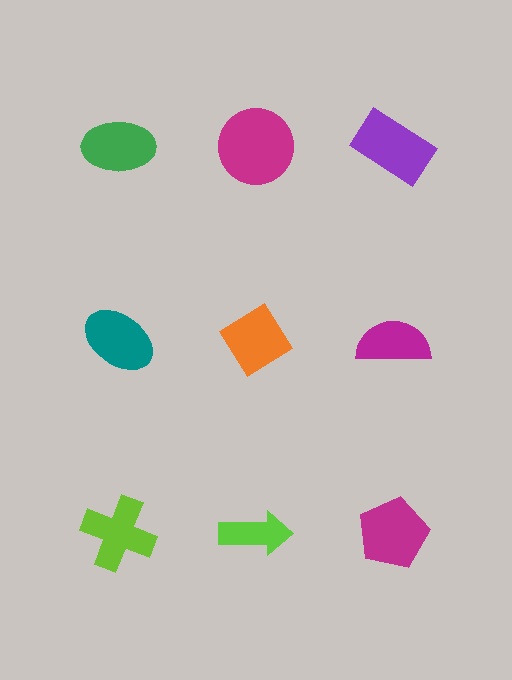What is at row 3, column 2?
A lime arrow.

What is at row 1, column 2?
A magenta circle.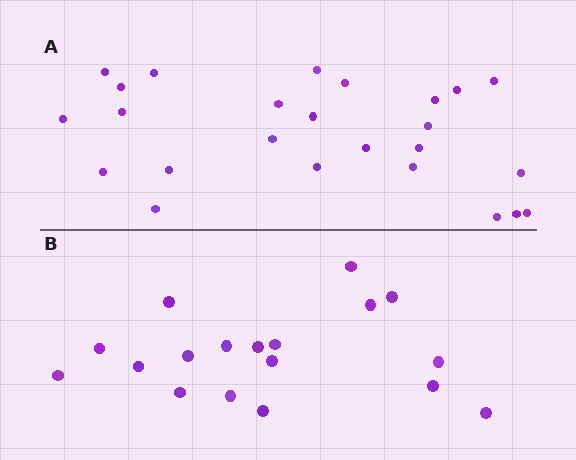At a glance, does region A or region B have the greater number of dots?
Region A (the top region) has more dots.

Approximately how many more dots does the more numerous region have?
Region A has roughly 8 or so more dots than region B.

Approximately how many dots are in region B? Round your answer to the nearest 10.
About 20 dots. (The exact count is 18, which rounds to 20.)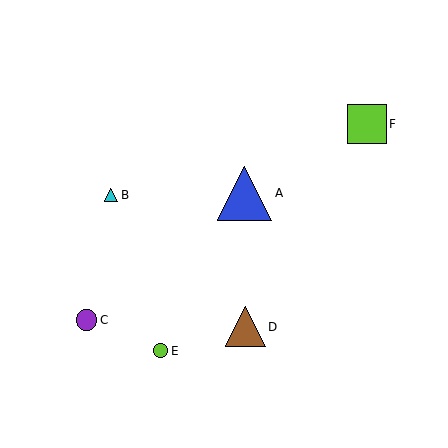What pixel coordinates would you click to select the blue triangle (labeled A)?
Click at (245, 193) to select the blue triangle A.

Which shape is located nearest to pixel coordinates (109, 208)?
The cyan triangle (labeled B) at (111, 195) is nearest to that location.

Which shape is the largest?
The blue triangle (labeled A) is the largest.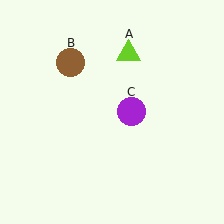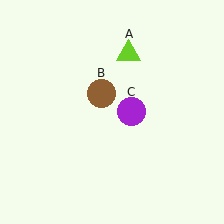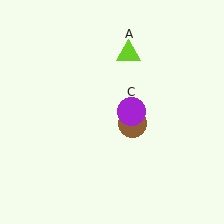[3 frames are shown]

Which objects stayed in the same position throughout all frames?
Lime triangle (object A) and purple circle (object C) remained stationary.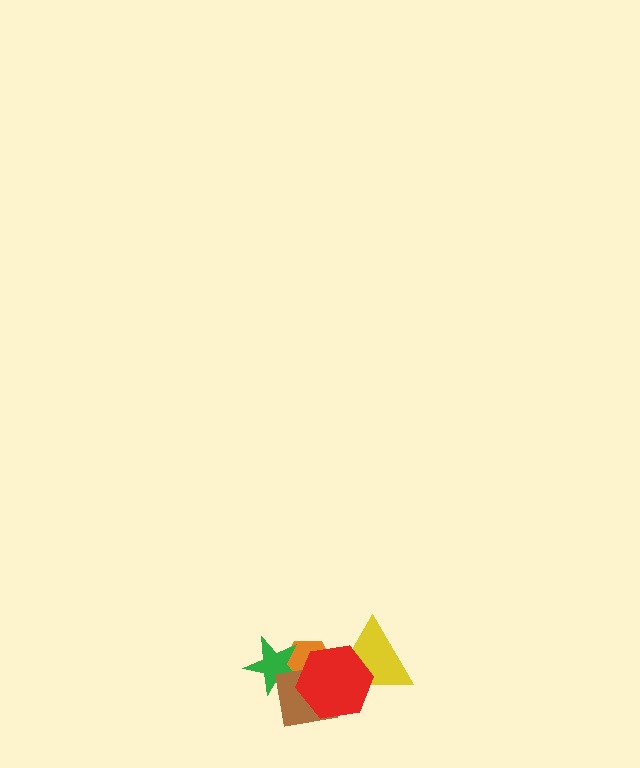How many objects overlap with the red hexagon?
4 objects overlap with the red hexagon.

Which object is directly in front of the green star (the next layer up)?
The brown square is directly in front of the green star.